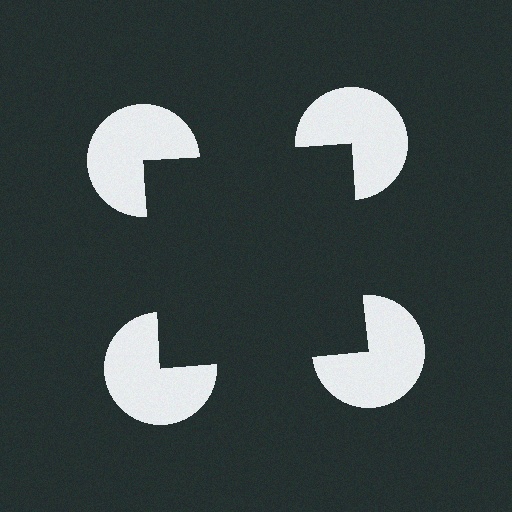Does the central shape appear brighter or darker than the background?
It typically appears slightly darker than the background, even though no actual brightness change is drawn.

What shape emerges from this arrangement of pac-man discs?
An illusory square — its edges are inferred from the aligned wedge cuts in the pac-man discs, not physically drawn.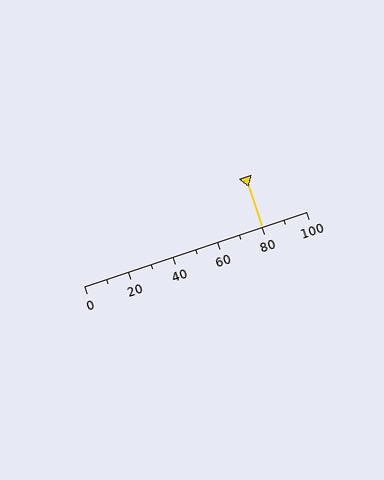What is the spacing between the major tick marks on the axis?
The major ticks are spaced 20 apart.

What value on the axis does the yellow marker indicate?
The marker indicates approximately 80.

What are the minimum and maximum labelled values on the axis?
The axis runs from 0 to 100.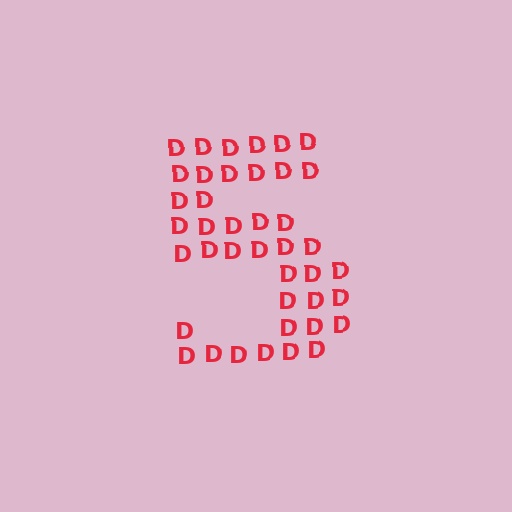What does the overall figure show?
The overall figure shows the digit 5.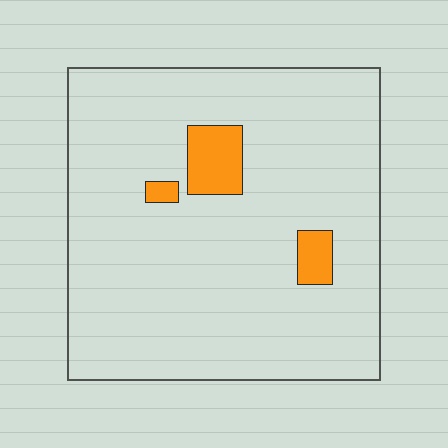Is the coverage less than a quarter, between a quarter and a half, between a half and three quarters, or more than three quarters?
Less than a quarter.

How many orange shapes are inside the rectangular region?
3.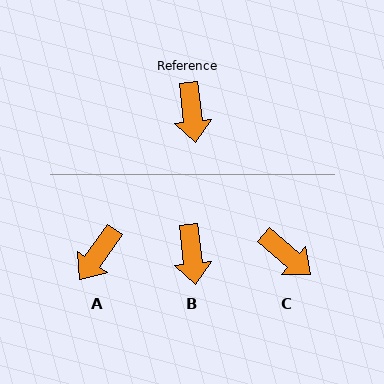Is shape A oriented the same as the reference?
No, it is off by about 41 degrees.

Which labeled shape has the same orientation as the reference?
B.